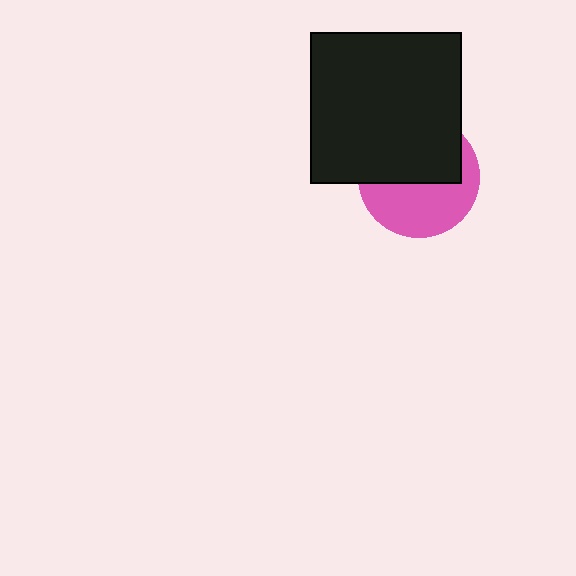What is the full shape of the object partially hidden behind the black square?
The partially hidden object is a pink circle.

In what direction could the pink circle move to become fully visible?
The pink circle could move down. That would shift it out from behind the black square entirely.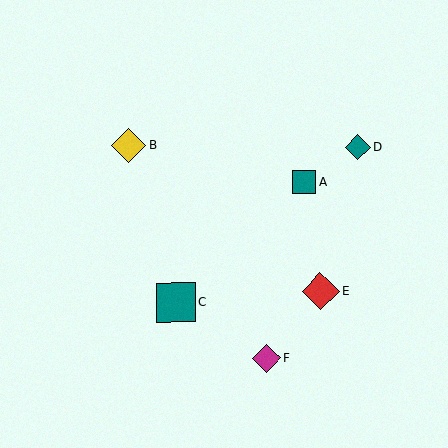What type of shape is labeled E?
Shape E is a red diamond.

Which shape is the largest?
The teal square (labeled C) is the largest.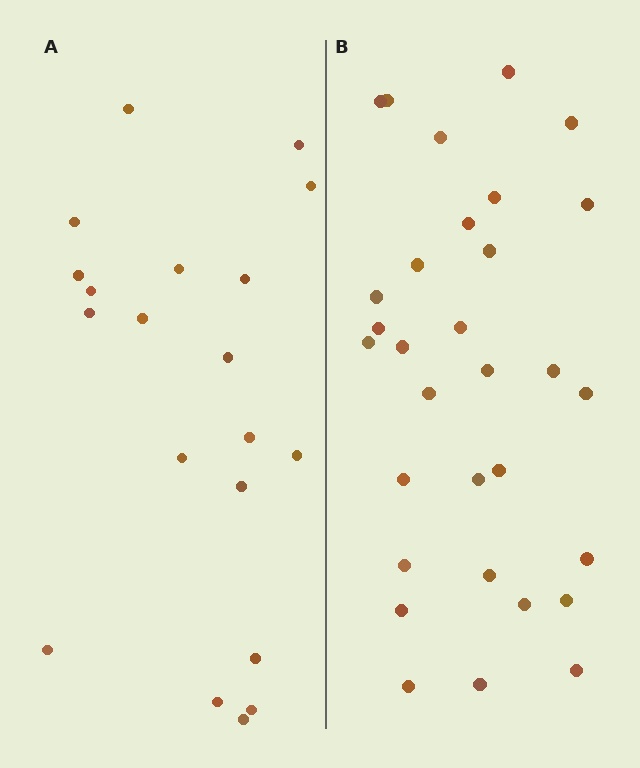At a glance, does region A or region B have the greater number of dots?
Region B (the right region) has more dots.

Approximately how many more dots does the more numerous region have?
Region B has roughly 12 or so more dots than region A.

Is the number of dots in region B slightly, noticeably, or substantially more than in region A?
Region B has substantially more. The ratio is roughly 1.6 to 1.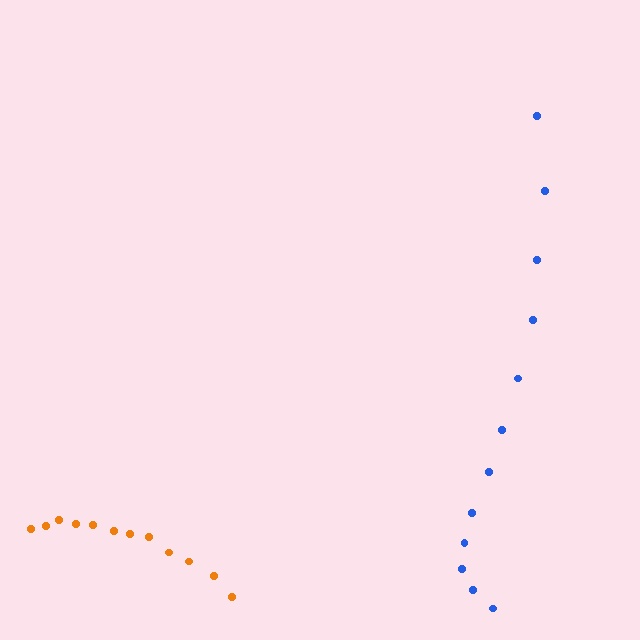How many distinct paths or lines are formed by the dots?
There are 2 distinct paths.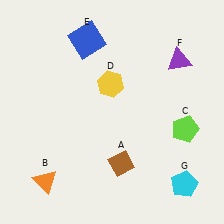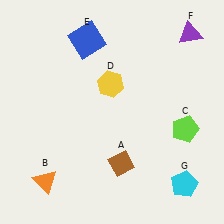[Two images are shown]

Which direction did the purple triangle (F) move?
The purple triangle (F) moved up.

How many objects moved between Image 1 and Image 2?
1 object moved between the two images.